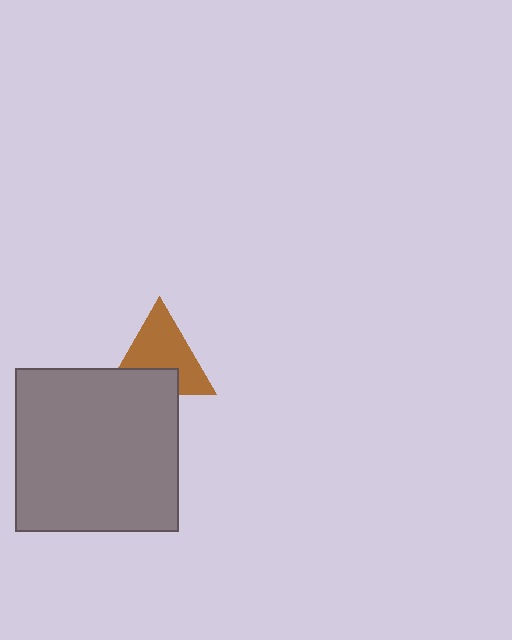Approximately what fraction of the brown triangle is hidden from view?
Roughly 34% of the brown triangle is hidden behind the gray square.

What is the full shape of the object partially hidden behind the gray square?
The partially hidden object is a brown triangle.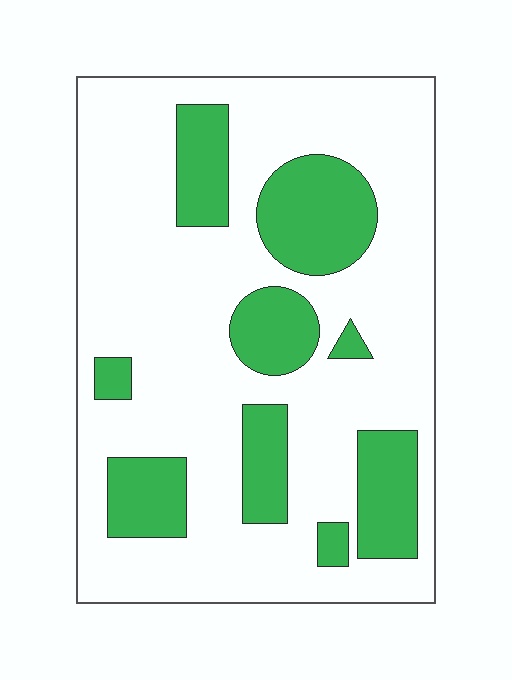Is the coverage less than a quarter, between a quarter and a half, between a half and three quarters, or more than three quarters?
Between a quarter and a half.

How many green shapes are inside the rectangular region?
9.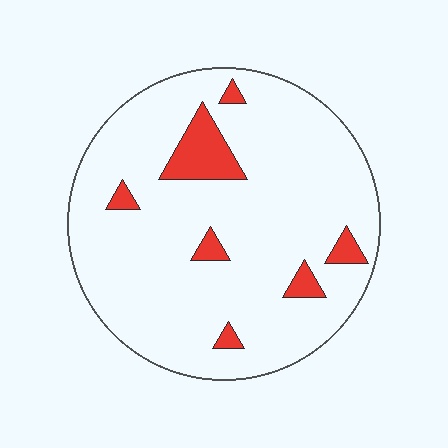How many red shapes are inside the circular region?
7.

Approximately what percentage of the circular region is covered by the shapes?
Approximately 10%.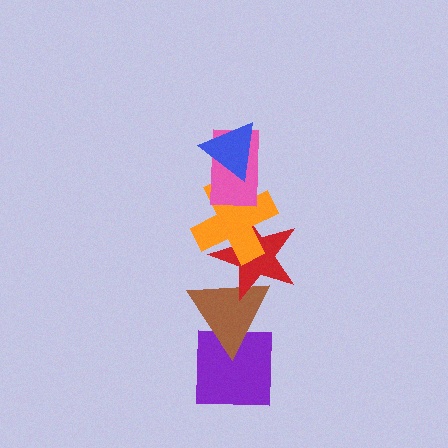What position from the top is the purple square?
The purple square is 6th from the top.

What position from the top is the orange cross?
The orange cross is 3rd from the top.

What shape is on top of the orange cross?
The pink rectangle is on top of the orange cross.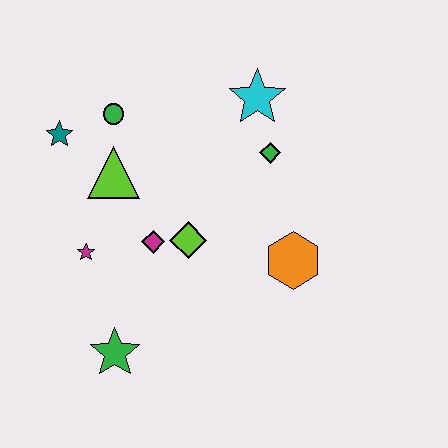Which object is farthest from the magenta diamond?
The cyan star is farthest from the magenta diamond.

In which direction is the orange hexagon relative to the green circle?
The orange hexagon is to the right of the green circle.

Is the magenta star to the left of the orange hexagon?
Yes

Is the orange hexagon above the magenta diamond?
No